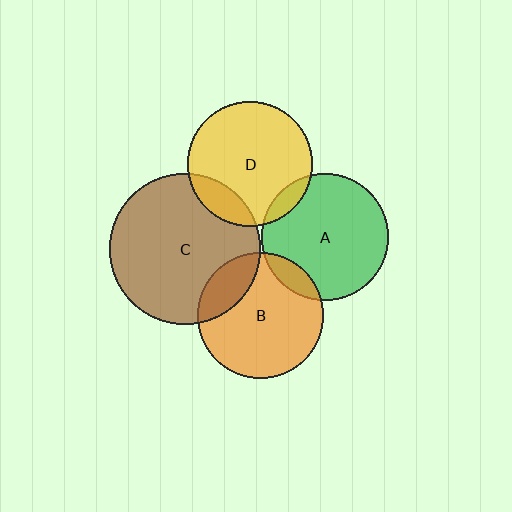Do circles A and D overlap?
Yes.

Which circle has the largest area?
Circle C (brown).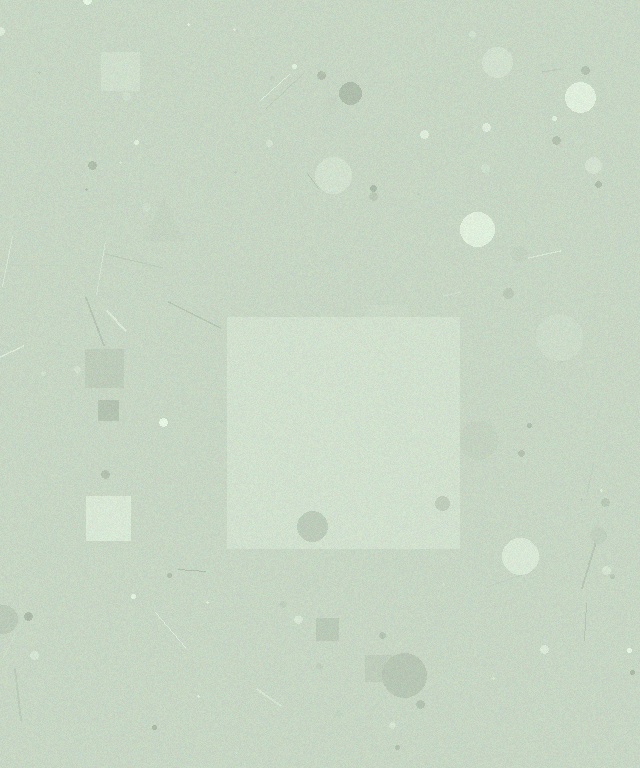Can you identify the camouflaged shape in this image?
The camouflaged shape is a square.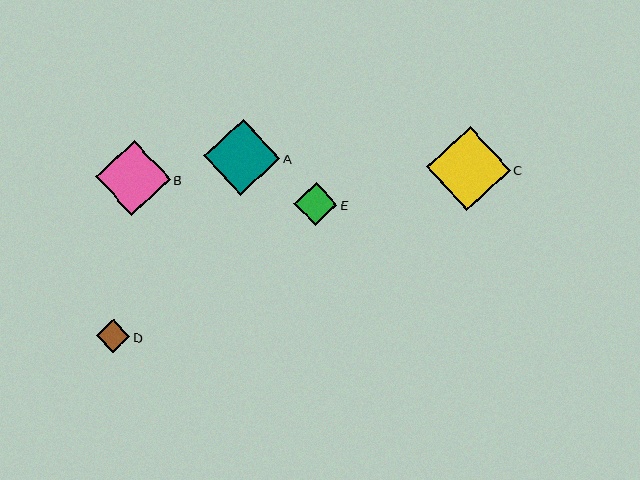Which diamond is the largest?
Diamond C is the largest with a size of approximately 84 pixels.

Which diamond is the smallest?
Diamond D is the smallest with a size of approximately 34 pixels.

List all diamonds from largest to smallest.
From largest to smallest: C, A, B, E, D.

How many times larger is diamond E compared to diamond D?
Diamond E is approximately 1.3 times the size of diamond D.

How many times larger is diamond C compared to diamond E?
Diamond C is approximately 1.9 times the size of diamond E.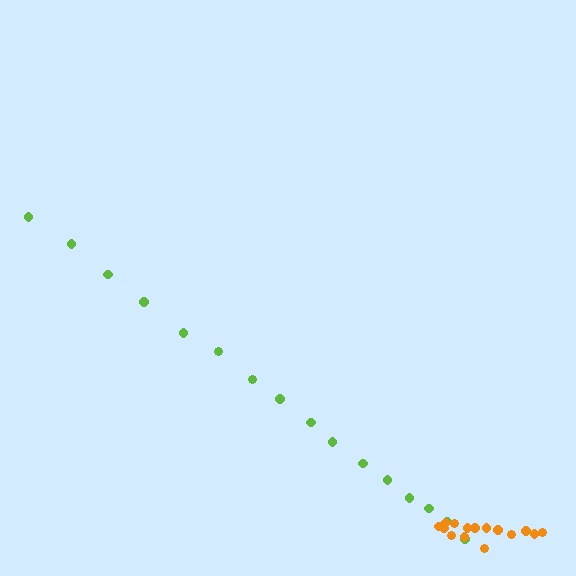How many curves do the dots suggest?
There are 2 distinct paths.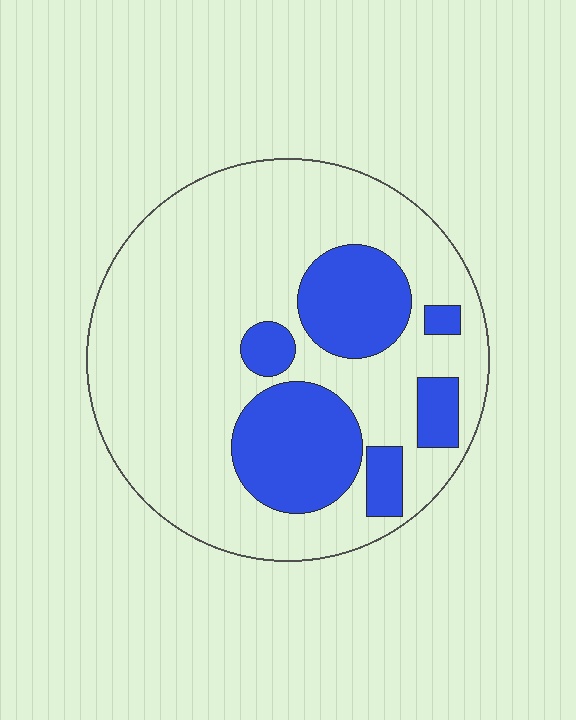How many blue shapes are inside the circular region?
6.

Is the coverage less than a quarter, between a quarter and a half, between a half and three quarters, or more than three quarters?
Between a quarter and a half.